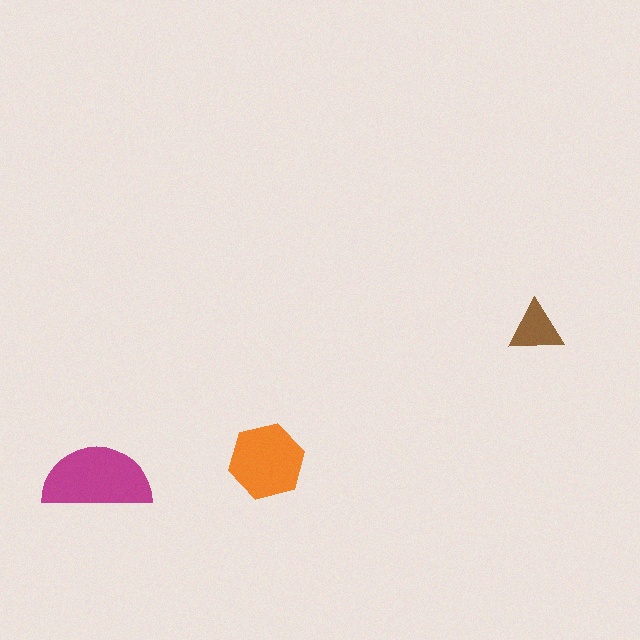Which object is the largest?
The magenta semicircle.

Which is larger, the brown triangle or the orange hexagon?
The orange hexagon.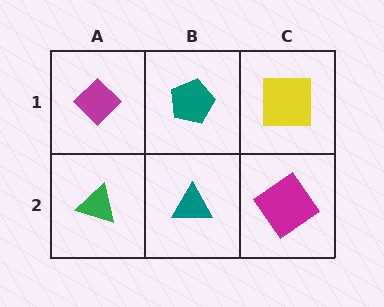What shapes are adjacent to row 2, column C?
A yellow square (row 1, column C), a teal triangle (row 2, column B).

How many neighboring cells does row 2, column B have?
3.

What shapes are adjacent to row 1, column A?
A green triangle (row 2, column A), a teal pentagon (row 1, column B).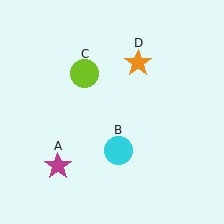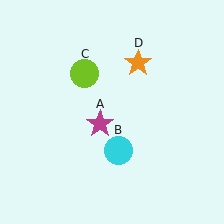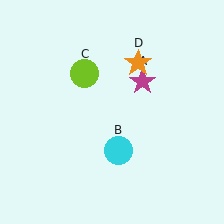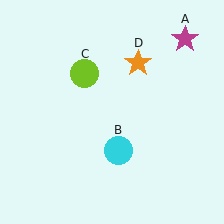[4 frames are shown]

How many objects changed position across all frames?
1 object changed position: magenta star (object A).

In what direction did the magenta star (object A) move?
The magenta star (object A) moved up and to the right.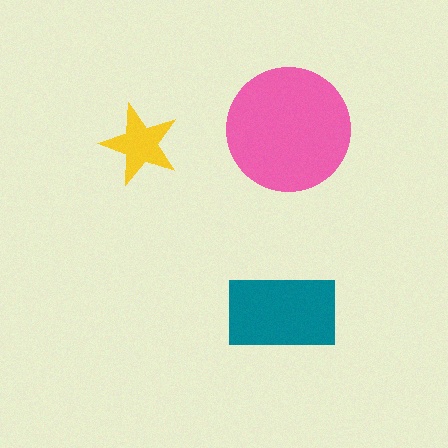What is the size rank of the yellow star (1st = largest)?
3rd.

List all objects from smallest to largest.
The yellow star, the teal rectangle, the pink circle.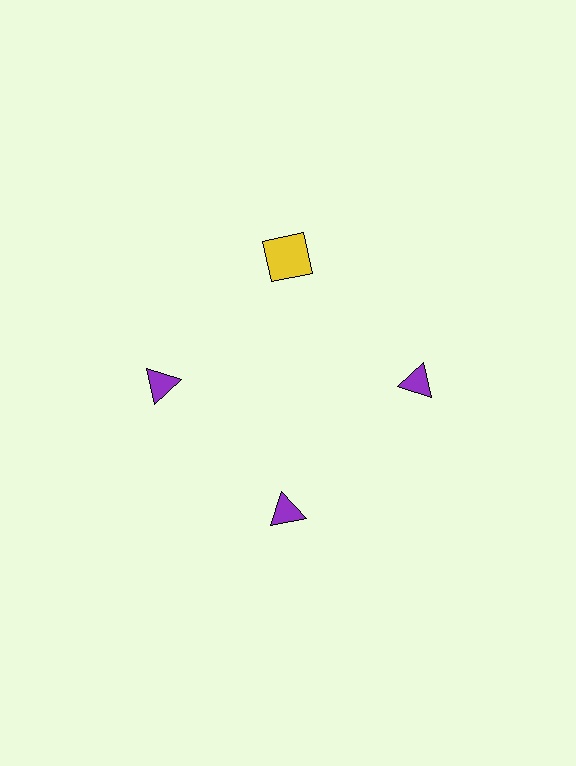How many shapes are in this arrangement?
There are 4 shapes arranged in a ring pattern.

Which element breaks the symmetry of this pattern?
The yellow square at roughly the 12 o'clock position breaks the symmetry. All other shapes are purple triangles.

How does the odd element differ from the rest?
It differs in both color (yellow instead of purple) and shape (square instead of triangle).